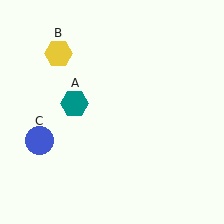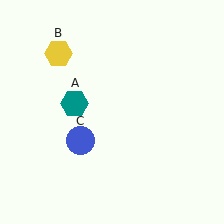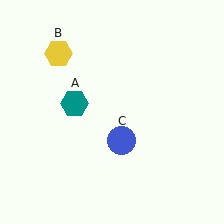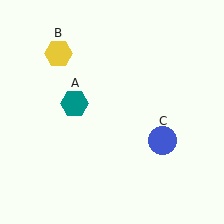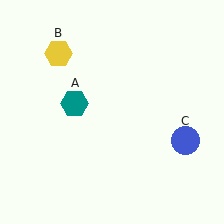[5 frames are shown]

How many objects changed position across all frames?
1 object changed position: blue circle (object C).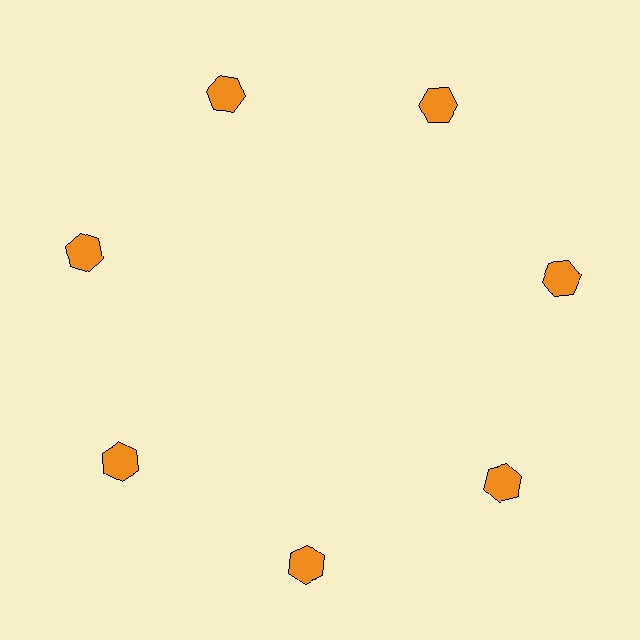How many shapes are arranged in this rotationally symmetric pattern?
There are 7 shapes, arranged in 7 groups of 1.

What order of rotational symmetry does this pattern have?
This pattern has 7-fold rotational symmetry.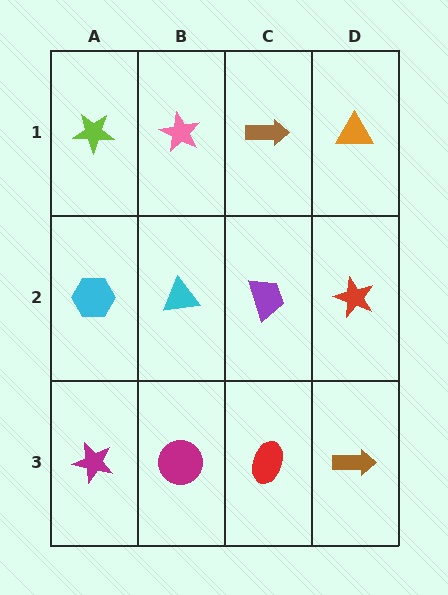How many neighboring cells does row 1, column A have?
2.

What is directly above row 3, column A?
A cyan hexagon.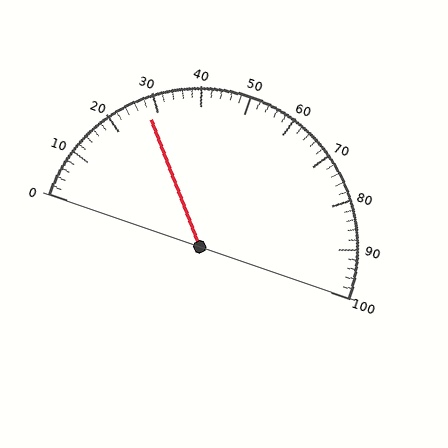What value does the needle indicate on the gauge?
The needle indicates approximately 28.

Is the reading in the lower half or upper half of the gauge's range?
The reading is in the lower half of the range (0 to 100).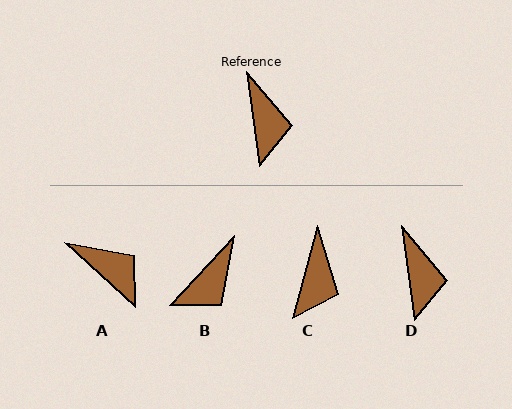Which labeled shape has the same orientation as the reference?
D.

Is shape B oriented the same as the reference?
No, it is off by about 51 degrees.